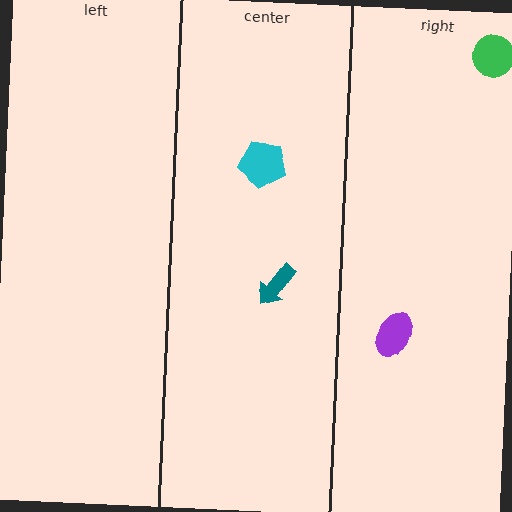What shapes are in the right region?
The green circle, the purple ellipse.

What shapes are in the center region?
The teal arrow, the cyan pentagon.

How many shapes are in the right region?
2.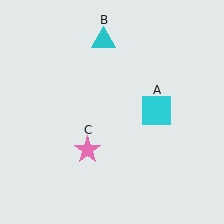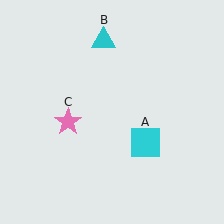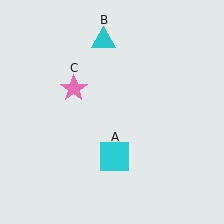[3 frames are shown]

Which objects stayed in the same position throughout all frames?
Cyan triangle (object B) remained stationary.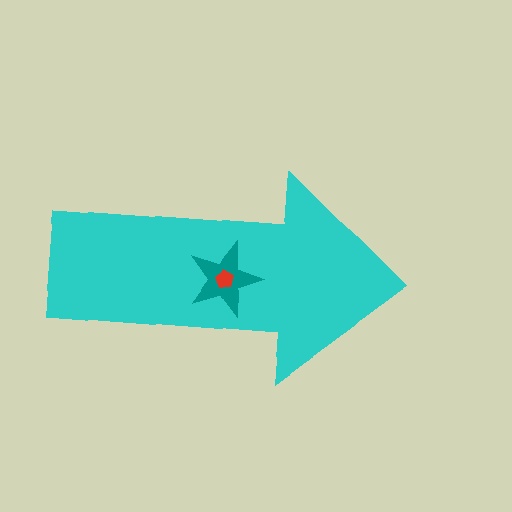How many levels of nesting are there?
3.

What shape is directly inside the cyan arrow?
The teal star.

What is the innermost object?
The red pentagon.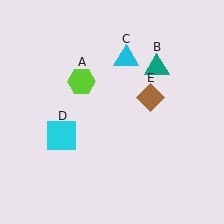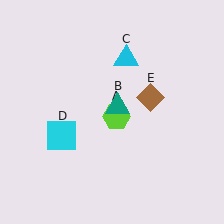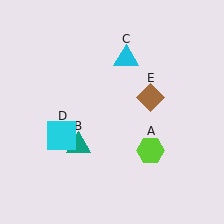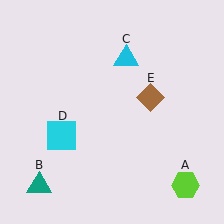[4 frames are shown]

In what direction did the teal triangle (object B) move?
The teal triangle (object B) moved down and to the left.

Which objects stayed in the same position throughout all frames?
Cyan triangle (object C) and cyan square (object D) and brown diamond (object E) remained stationary.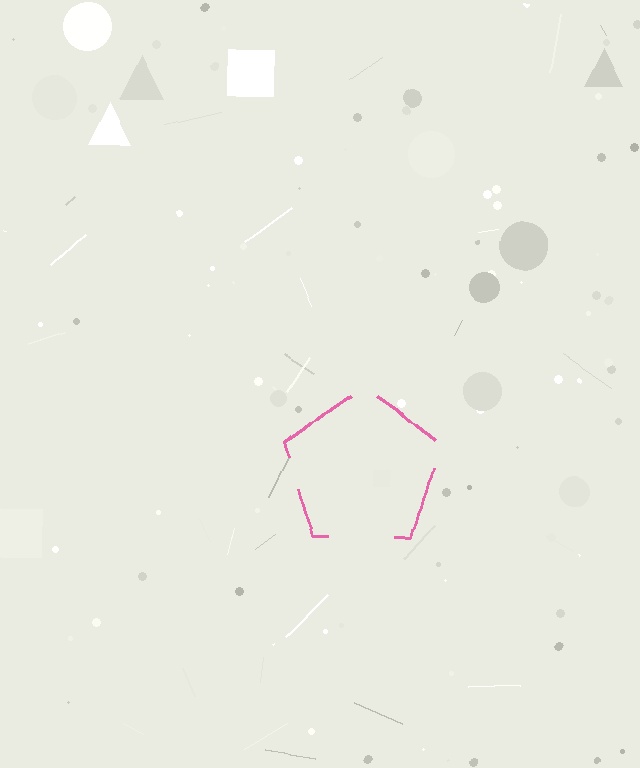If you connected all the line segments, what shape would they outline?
They would outline a pentagon.